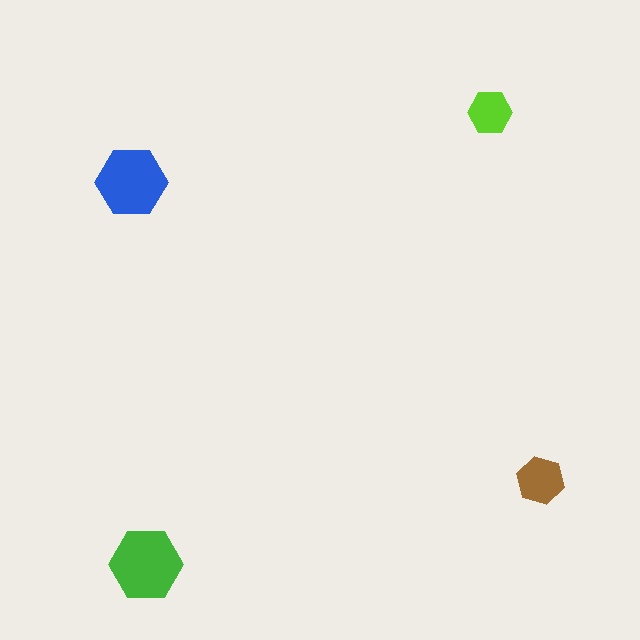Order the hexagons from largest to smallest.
the green one, the blue one, the brown one, the lime one.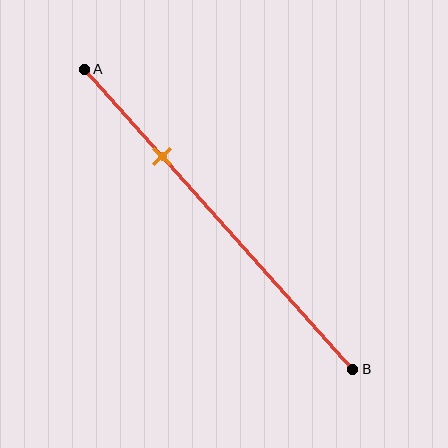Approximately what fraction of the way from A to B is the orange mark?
The orange mark is approximately 30% of the way from A to B.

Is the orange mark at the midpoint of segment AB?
No, the mark is at about 30% from A, not at the 50% midpoint.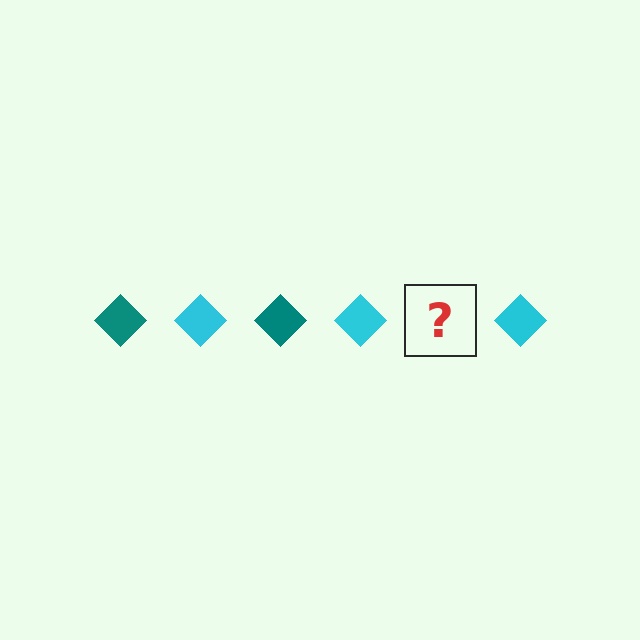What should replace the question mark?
The question mark should be replaced with a teal diamond.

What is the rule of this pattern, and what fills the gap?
The rule is that the pattern cycles through teal, cyan diamonds. The gap should be filled with a teal diamond.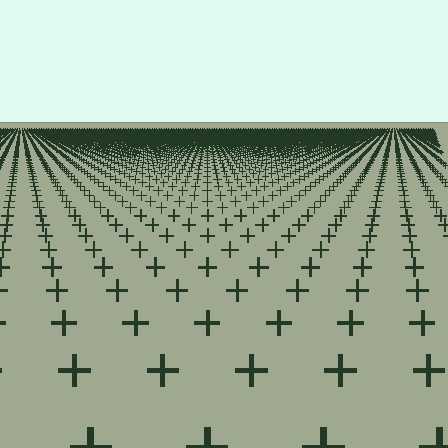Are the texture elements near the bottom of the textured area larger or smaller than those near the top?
Larger. Near the bottom, elements are closer to the viewer and appear at a bigger on-screen size.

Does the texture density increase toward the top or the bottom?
Density increases toward the top.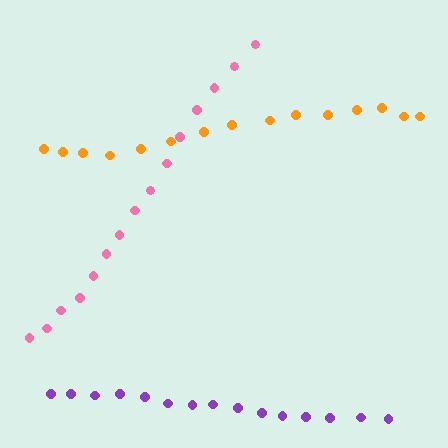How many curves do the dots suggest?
There are 3 distinct paths.